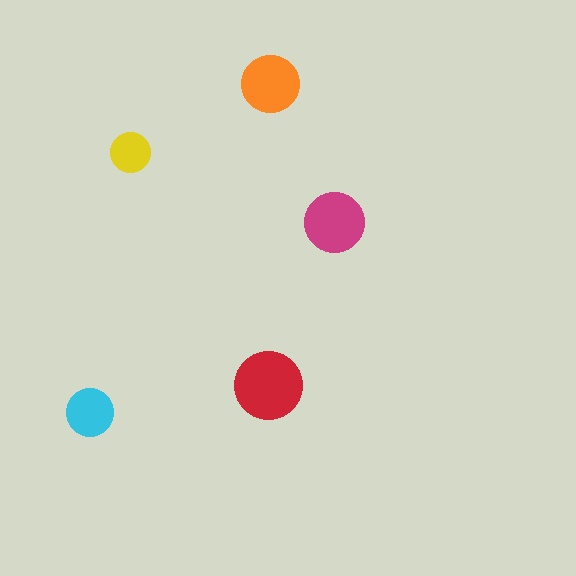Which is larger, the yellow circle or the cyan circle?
The cyan one.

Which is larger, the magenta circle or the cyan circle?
The magenta one.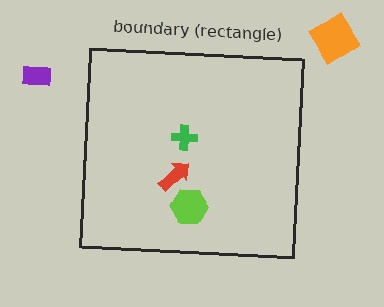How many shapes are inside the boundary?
3 inside, 2 outside.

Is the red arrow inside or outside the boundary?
Inside.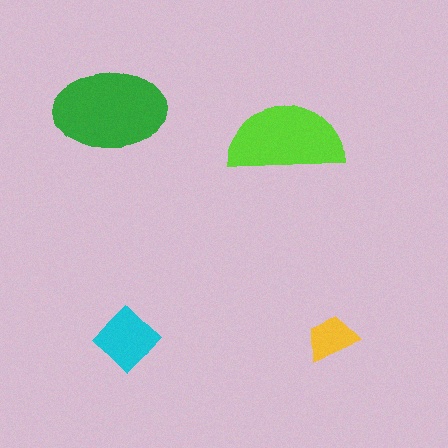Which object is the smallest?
The yellow trapezoid.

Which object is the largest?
The green ellipse.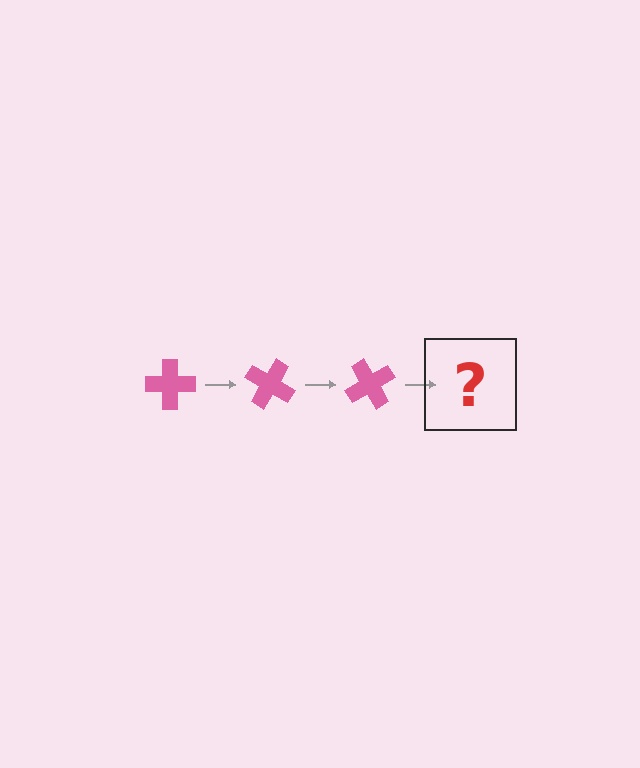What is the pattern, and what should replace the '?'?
The pattern is that the cross rotates 30 degrees each step. The '?' should be a pink cross rotated 90 degrees.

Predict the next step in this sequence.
The next step is a pink cross rotated 90 degrees.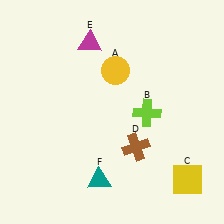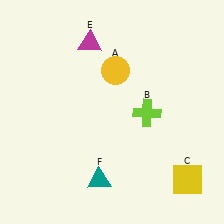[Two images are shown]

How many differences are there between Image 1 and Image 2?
There is 1 difference between the two images.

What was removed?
The brown cross (D) was removed in Image 2.